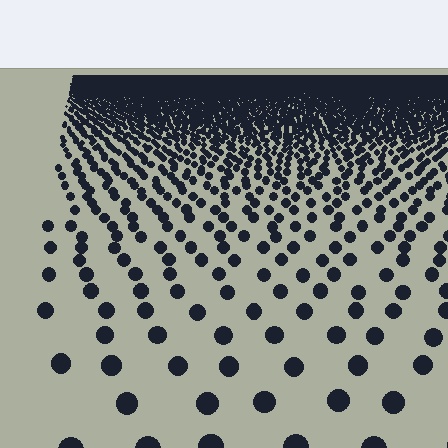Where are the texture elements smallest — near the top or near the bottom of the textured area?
Near the top.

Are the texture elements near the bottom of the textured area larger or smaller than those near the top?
Larger. Near the bottom, elements are closer to the viewer and appear at a bigger on-screen size.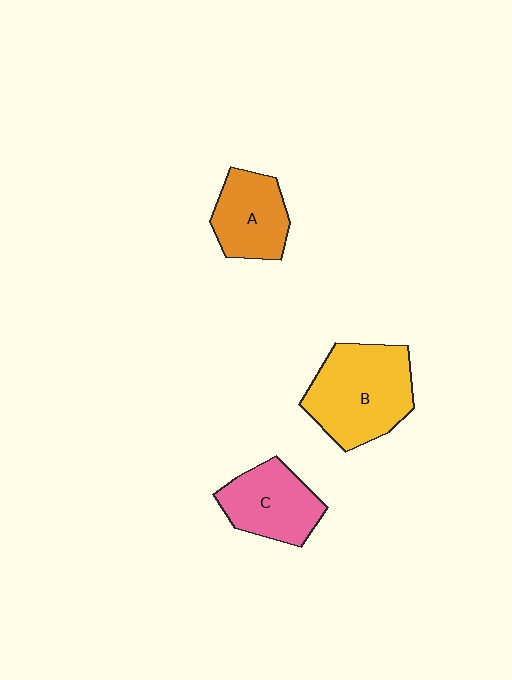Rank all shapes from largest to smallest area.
From largest to smallest: B (yellow), C (pink), A (orange).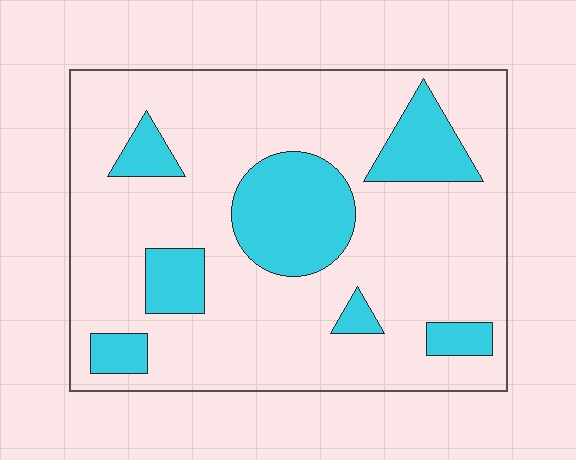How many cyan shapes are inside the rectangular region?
7.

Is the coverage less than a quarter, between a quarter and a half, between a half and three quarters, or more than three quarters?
Less than a quarter.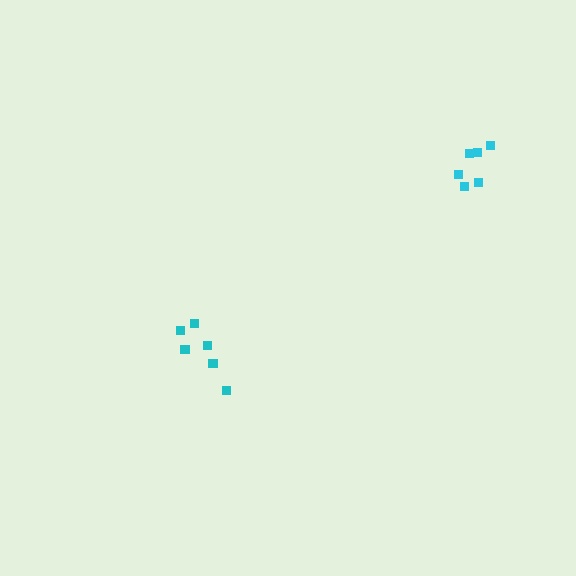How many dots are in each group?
Group 1: 6 dots, Group 2: 6 dots (12 total).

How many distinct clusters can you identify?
There are 2 distinct clusters.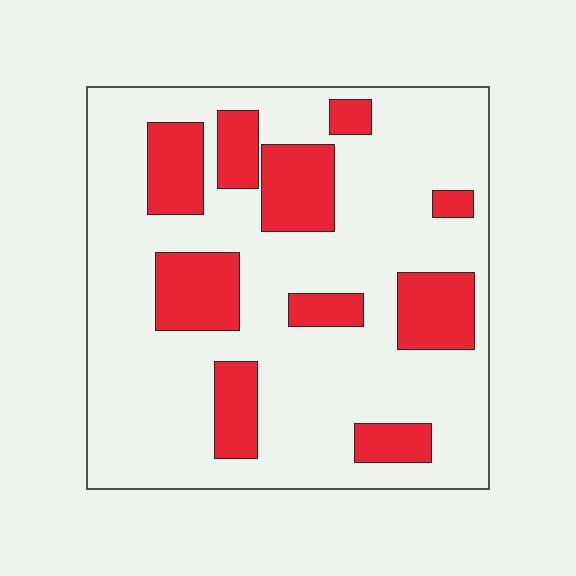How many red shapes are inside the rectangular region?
10.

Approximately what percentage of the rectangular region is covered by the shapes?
Approximately 25%.